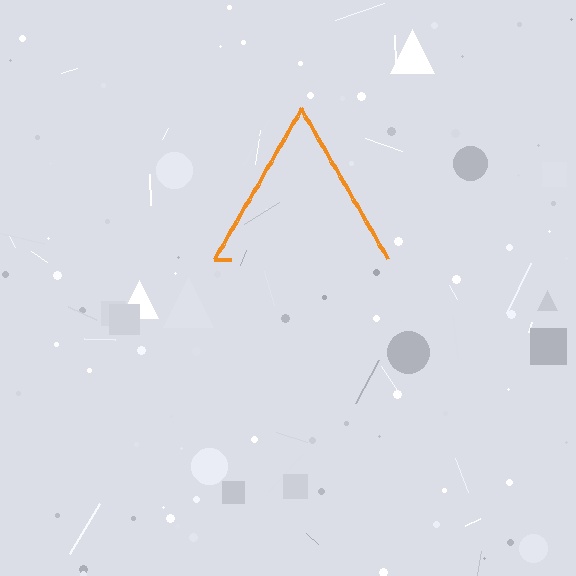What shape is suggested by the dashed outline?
The dashed outline suggests a triangle.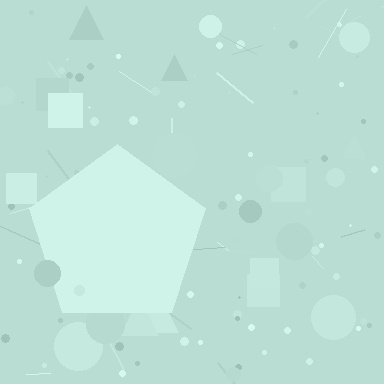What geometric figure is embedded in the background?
A pentagon is embedded in the background.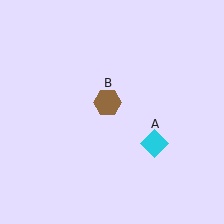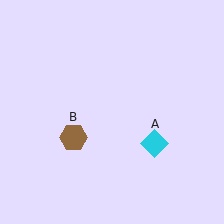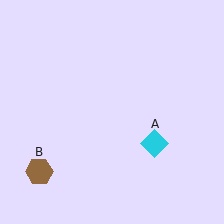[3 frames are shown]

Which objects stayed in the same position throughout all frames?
Cyan diamond (object A) remained stationary.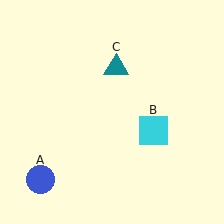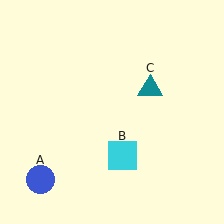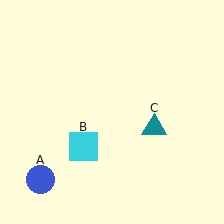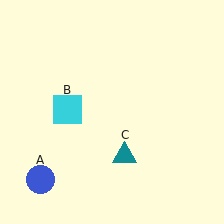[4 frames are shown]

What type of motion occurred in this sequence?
The cyan square (object B), teal triangle (object C) rotated clockwise around the center of the scene.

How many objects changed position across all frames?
2 objects changed position: cyan square (object B), teal triangle (object C).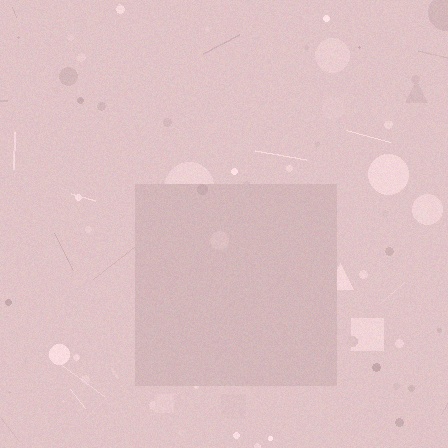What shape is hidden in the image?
A square is hidden in the image.